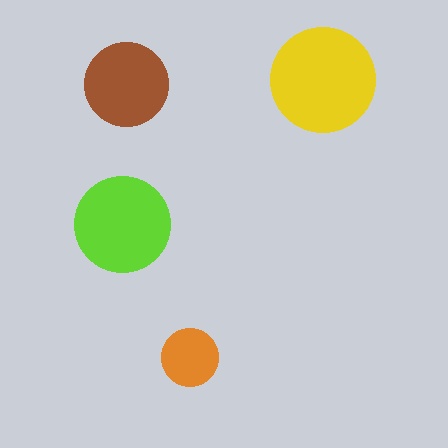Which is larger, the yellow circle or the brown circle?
The yellow one.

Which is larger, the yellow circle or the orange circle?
The yellow one.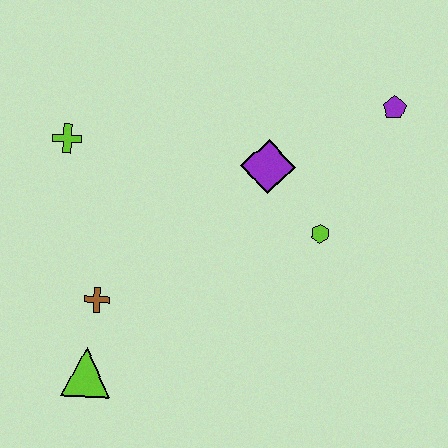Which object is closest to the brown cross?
The lime triangle is closest to the brown cross.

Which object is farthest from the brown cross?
The purple pentagon is farthest from the brown cross.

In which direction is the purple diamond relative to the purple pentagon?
The purple diamond is to the left of the purple pentagon.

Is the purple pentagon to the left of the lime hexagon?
No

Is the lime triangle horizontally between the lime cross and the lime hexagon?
Yes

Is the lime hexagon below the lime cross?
Yes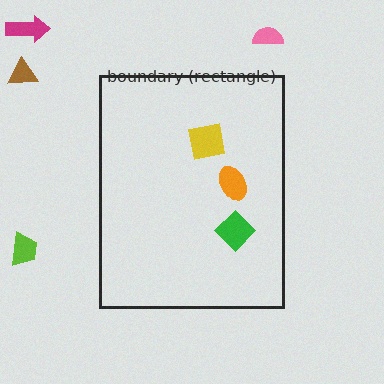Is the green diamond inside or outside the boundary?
Inside.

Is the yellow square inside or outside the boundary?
Inside.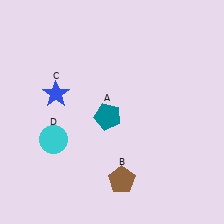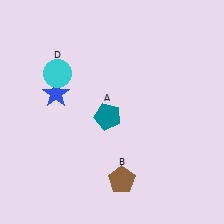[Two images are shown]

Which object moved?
The cyan circle (D) moved up.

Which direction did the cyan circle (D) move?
The cyan circle (D) moved up.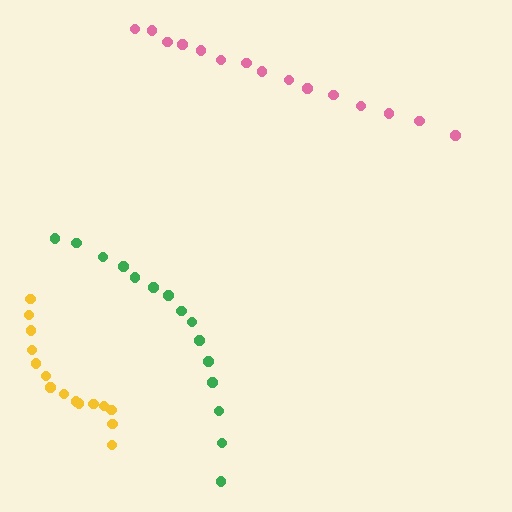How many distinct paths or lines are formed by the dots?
There are 3 distinct paths.